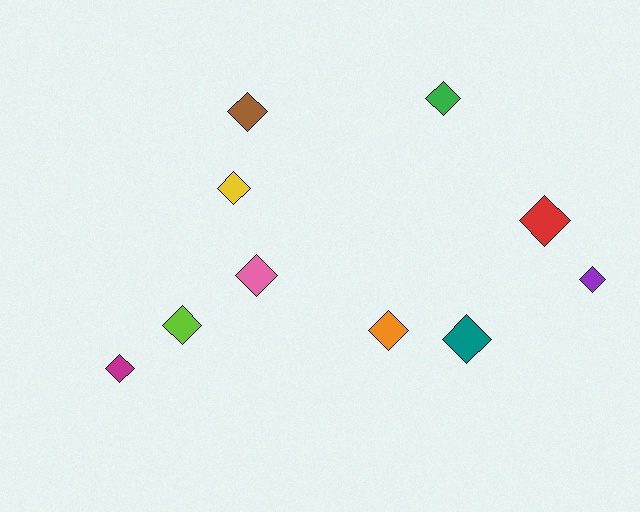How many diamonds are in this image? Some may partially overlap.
There are 10 diamonds.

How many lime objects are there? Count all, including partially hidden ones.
There is 1 lime object.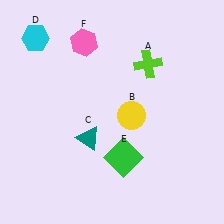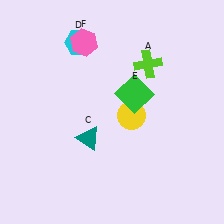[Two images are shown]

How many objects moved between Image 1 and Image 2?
2 objects moved between the two images.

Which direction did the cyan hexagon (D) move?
The cyan hexagon (D) moved right.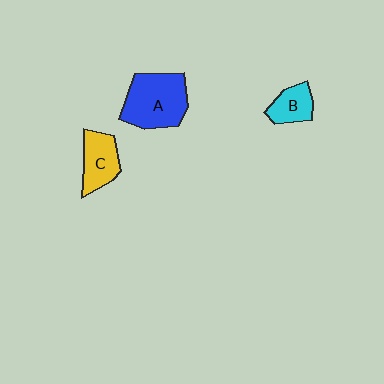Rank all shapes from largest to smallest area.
From largest to smallest: A (blue), C (yellow), B (cyan).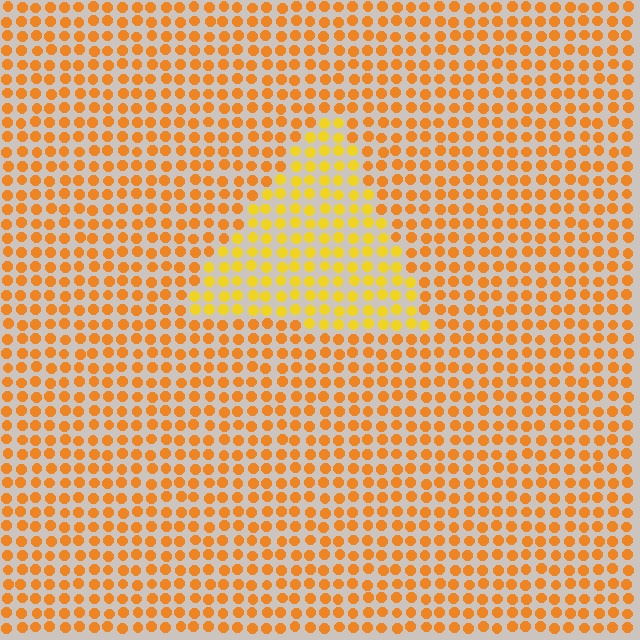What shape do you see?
I see a triangle.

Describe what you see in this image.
The image is filled with small orange elements in a uniform arrangement. A triangle-shaped region is visible where the elements are tinted to a slightly different hue, forming a subtle color boundary.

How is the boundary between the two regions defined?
The boundary is defined purely by a slight shift in hue (about 23 degrees). Spacing, size, and orientation are identical on both sides.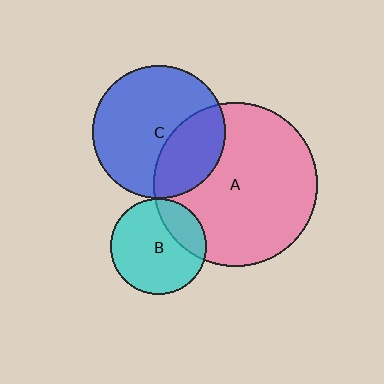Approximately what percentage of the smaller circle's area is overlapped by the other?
Approximately 30%.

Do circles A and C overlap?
Yes.